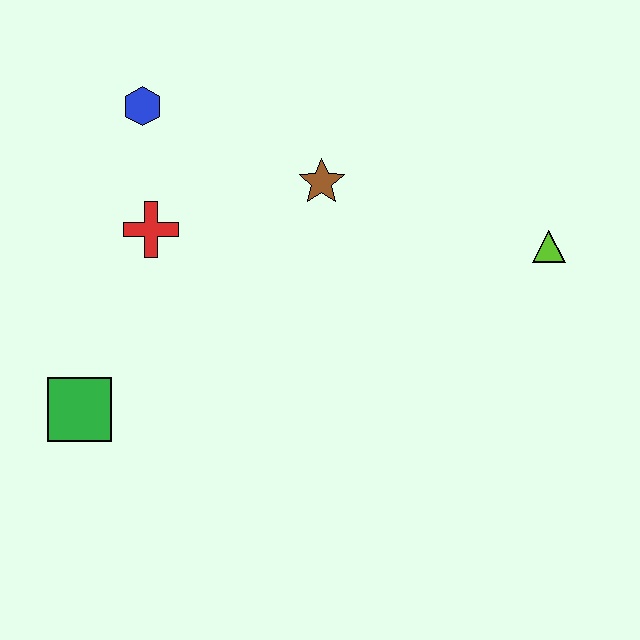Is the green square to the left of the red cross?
Yes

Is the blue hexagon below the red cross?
No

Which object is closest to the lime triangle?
The brown star is closest to the lime triangle.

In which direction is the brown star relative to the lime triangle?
The brown star is to the left of the lime triangle.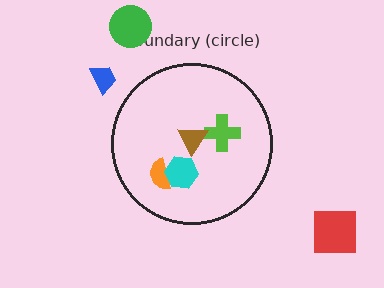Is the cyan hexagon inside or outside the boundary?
Inside.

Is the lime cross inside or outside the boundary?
Inside.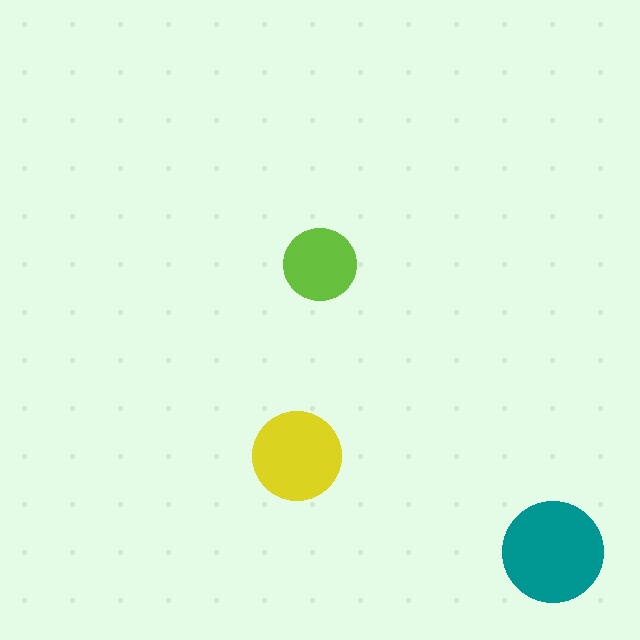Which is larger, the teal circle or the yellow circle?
The teal one.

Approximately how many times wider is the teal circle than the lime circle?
About 1.5 times wider.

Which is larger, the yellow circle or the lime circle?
The yellow one.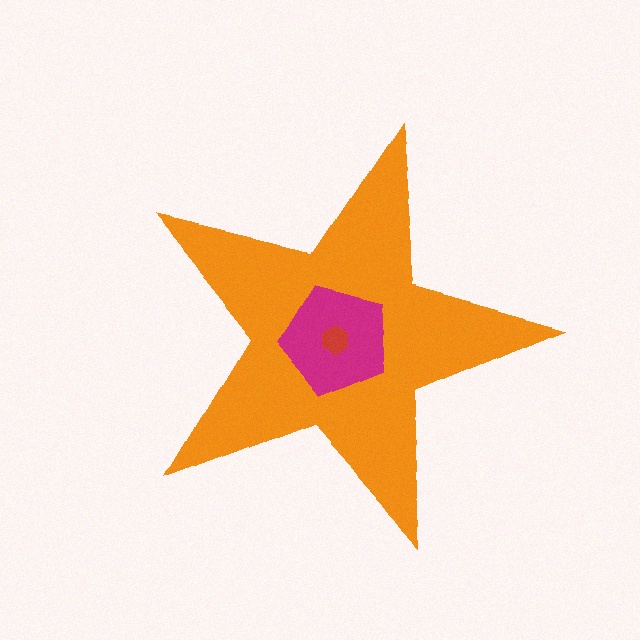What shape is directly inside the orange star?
The magenta pentagon.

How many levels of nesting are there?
3.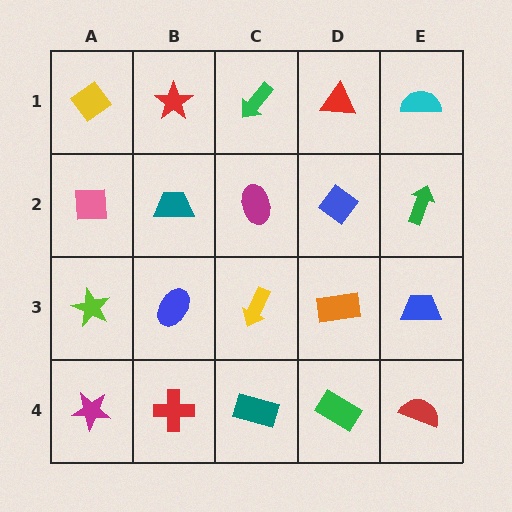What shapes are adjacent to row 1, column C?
A magenta ellipse (row 2, column C), a red star (row 1, column B), a red triangle (row 1, column D).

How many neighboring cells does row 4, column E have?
2.